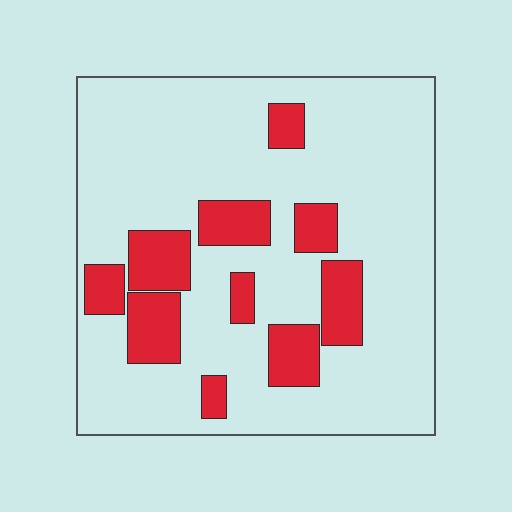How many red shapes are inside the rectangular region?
10.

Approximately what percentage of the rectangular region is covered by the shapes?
Approximately 20%.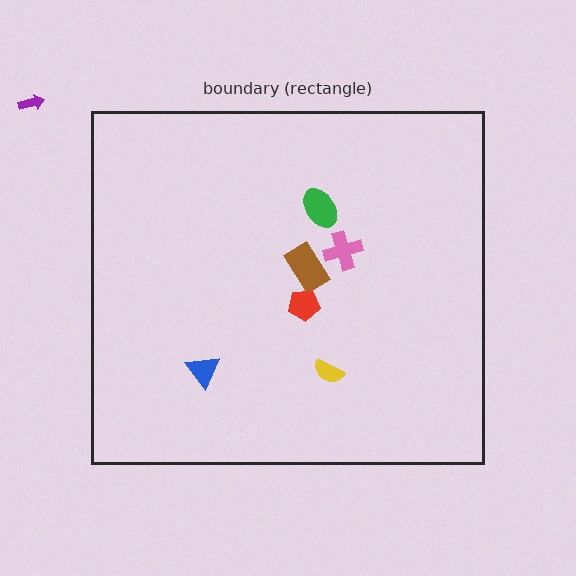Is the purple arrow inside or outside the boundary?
Outside.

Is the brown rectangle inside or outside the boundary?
Inside.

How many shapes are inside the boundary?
6 inside, 1 outside.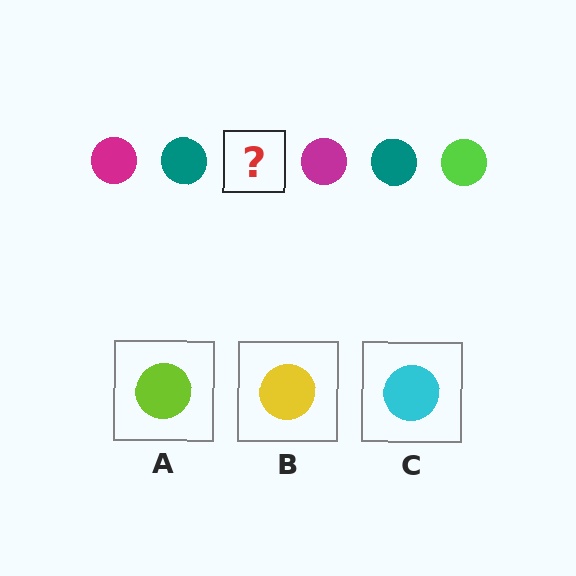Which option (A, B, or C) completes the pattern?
A.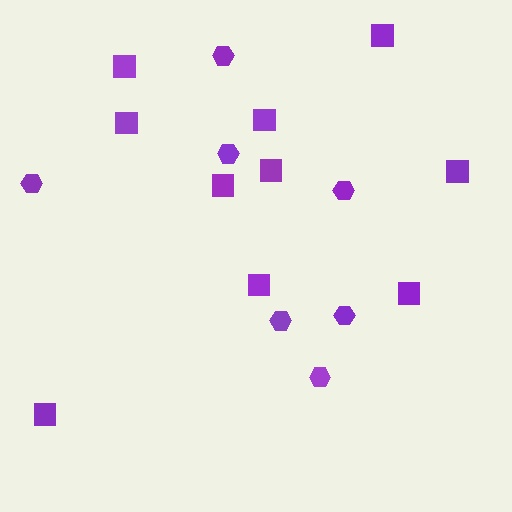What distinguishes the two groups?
There are 2 groups: one group of hexagons (7) and one group of squares (10).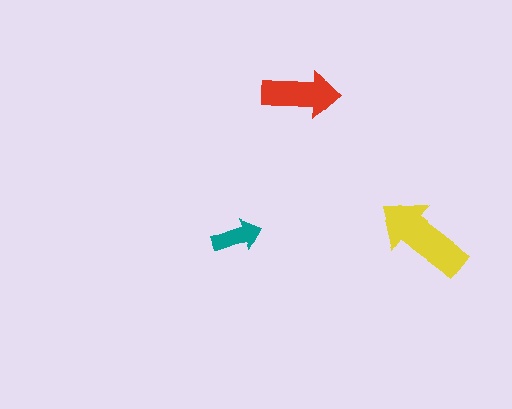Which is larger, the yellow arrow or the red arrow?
The yellow one.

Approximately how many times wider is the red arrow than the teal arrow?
About 1.5 times wider.